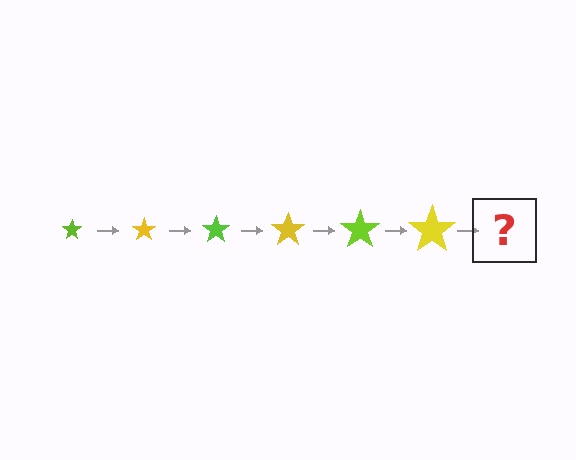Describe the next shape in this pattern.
It should be a lime star, larger than the previous one.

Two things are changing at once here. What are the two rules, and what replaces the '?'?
The two rules are that the star grows larger each step and the color cycles through lime and yellow. The '?' should be a lime star, larger than the previous one.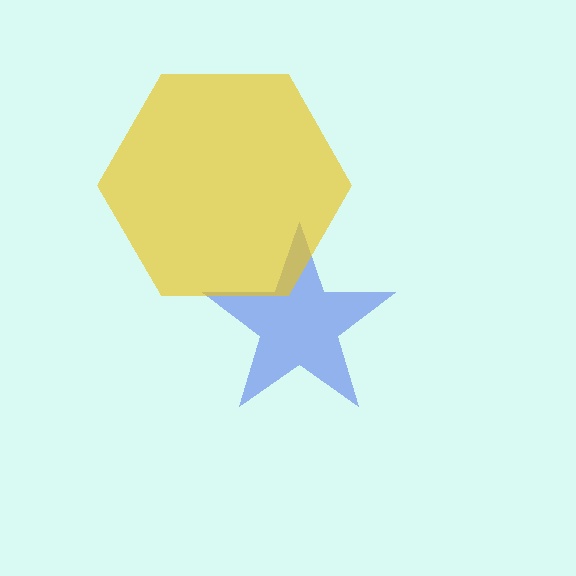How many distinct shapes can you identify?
There are 2 distinct shapes: a blue star, a yellow hexagon.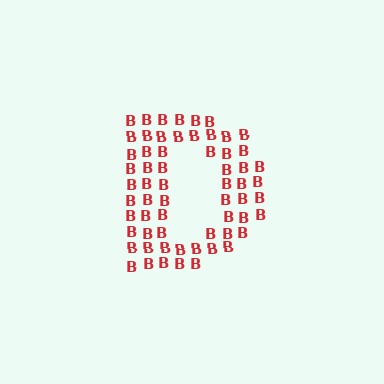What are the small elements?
The small elements are letter B's.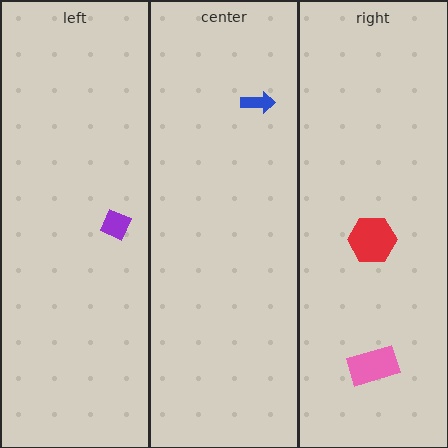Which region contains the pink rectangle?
The right region.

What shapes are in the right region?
The pink rectangle, the red hexagon.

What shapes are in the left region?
The purple diamond.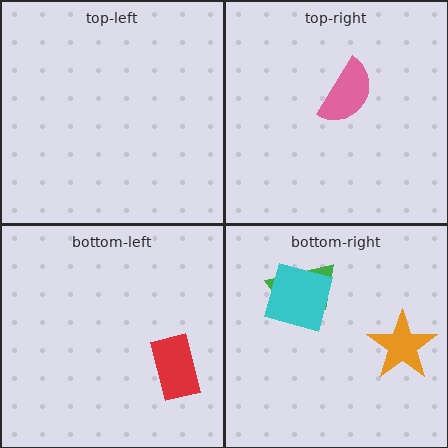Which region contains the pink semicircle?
The top-right region.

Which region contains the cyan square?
The bottom-right region.